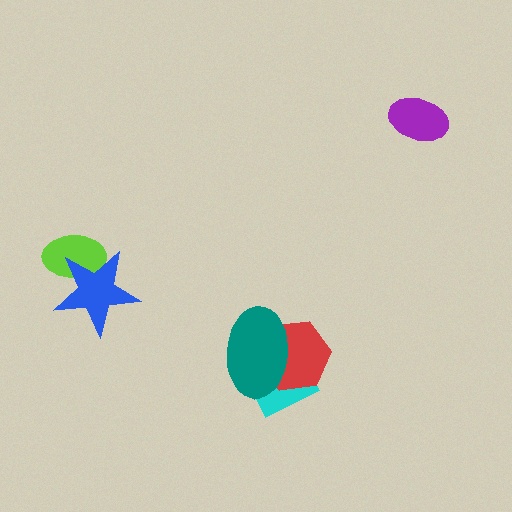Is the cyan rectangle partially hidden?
Yes, it is partially covered by another shape.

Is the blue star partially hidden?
No, no other shape covers it.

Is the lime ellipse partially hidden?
Yes, it is partially covered by another shape.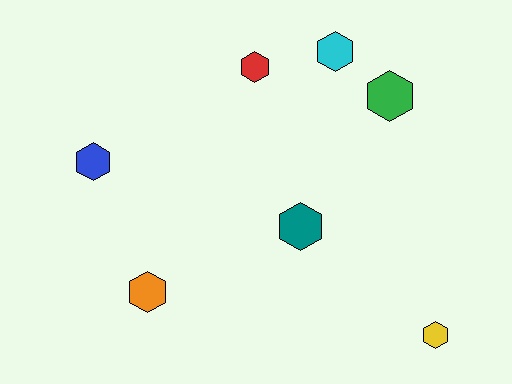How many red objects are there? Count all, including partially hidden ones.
There is 1 red object.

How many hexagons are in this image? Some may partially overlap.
There are 7 hexagons.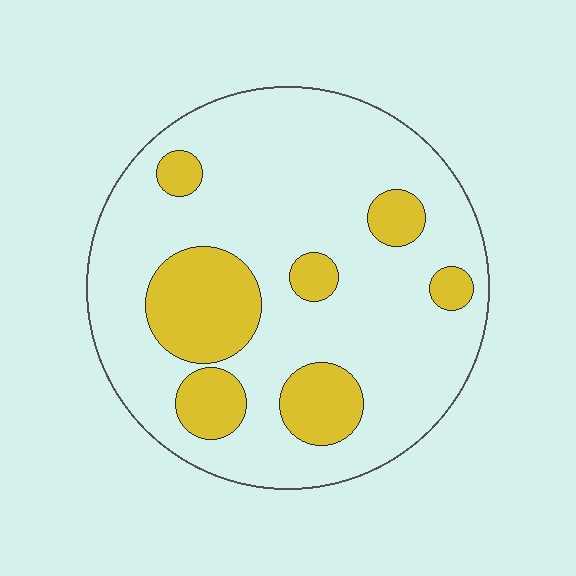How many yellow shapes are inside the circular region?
7.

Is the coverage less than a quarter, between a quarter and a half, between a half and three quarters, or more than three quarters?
Less than a quarter.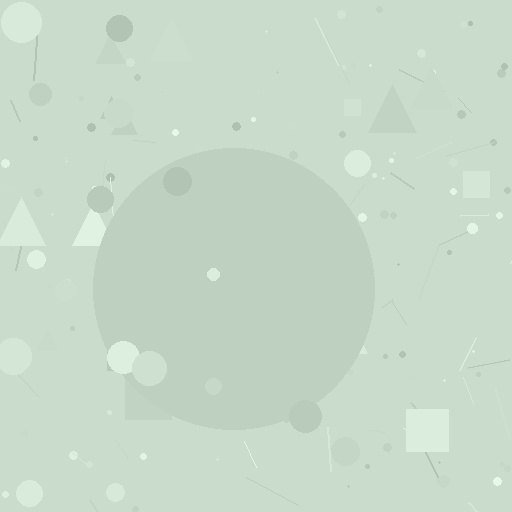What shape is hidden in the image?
A circle is hidden in the image.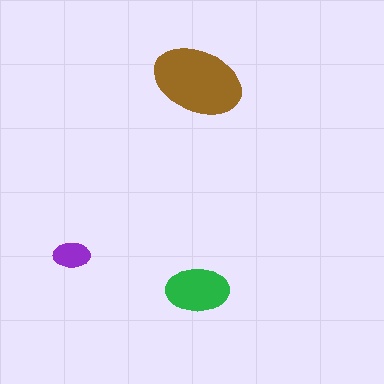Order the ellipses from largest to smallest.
the brown one, the green one, the purple one.